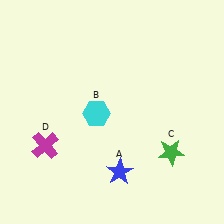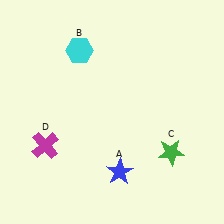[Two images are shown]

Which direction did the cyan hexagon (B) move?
The cyan hexagon (B) moved up.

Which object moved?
The cyan hexagon (B) moved up.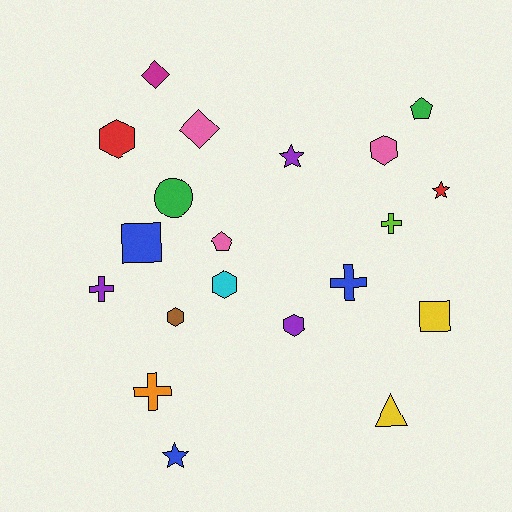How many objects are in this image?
There are 20 objects.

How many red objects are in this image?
There are 2 red objects.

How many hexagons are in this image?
There are 5 hexagons.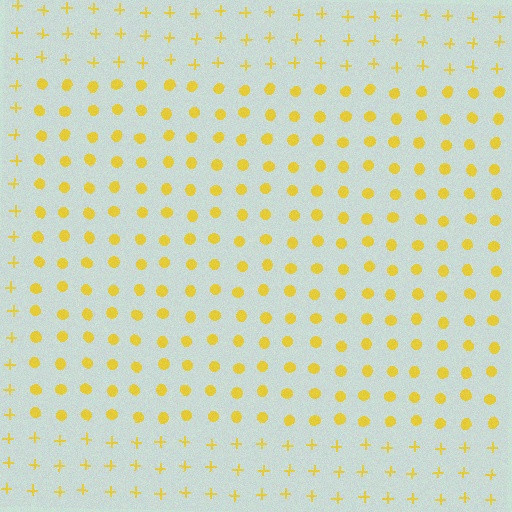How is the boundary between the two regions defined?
The boundary is defined by a change in element shape: circles inside vs. plus signs outside. All elements share the same color and spacing.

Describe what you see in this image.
The image is filled with small yellow elements arranged in a uniform grid. A rectangle-shaped region contains circles, while the surrounding area contains plus signs. The boundary is defined purely by the change in element shape.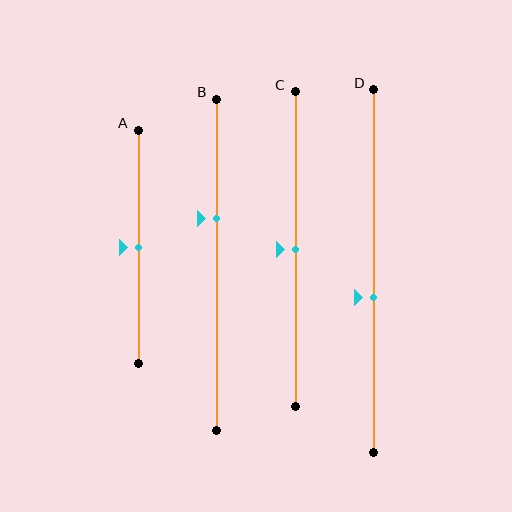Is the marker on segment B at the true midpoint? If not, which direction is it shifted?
No, the marker on segment B is shifted upward by about 14% of the segment length.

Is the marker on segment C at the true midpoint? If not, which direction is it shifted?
Yes, the marker on segment C is at the true midpoint.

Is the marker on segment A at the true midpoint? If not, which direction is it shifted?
Yes, the marker on segment A is at the true midpoint.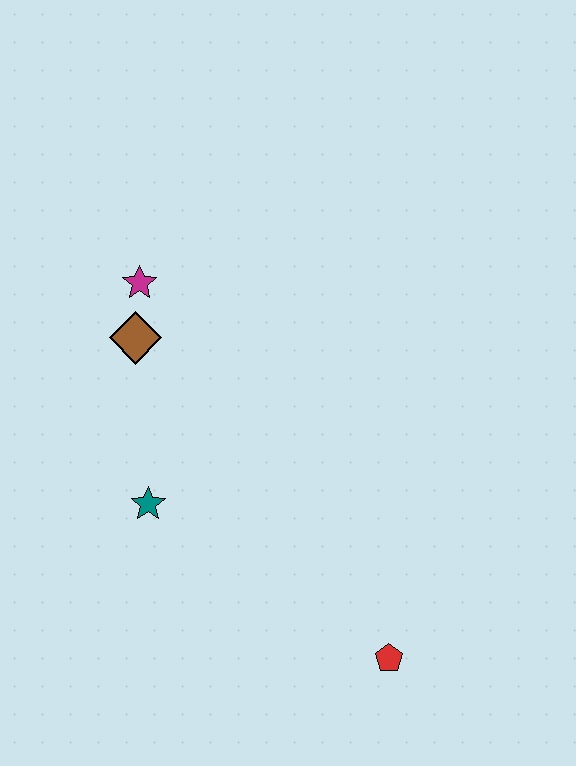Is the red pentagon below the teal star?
Yes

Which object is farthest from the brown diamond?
The red pentagon is farthest from the brown diamond.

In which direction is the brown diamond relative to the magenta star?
The brown diamond is below the magenta star.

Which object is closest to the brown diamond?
The magenta star is closest to the brown diamond.